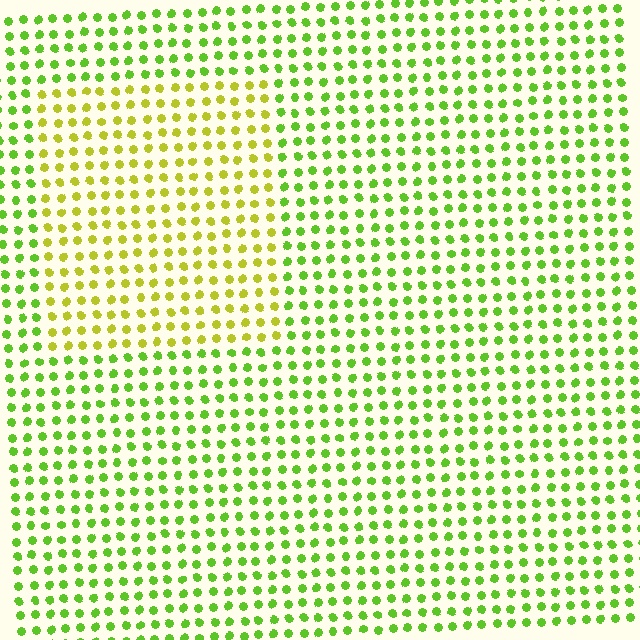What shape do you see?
I see a rectangle.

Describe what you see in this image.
The image is filled with small lime elements in a uniform arrangement. A rectangle-shaped region is visible where the elements are tinted to a slightly different hue, forming a subtle color boundary.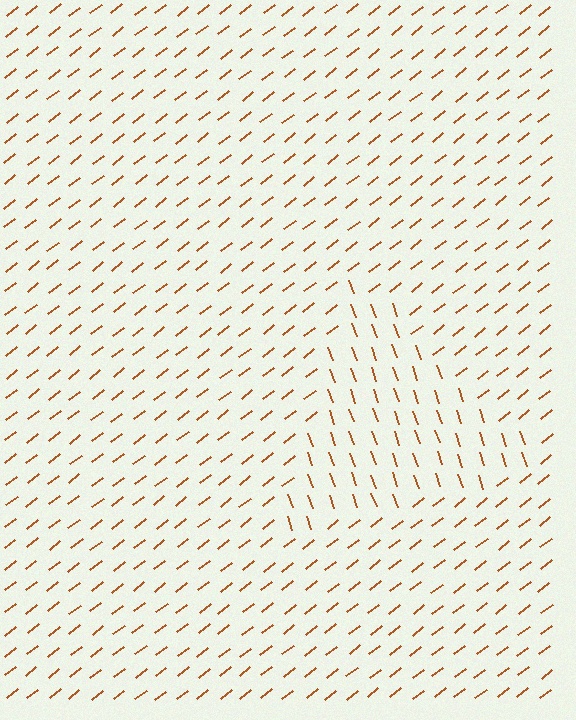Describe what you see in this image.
The image is filled with small brown line segments. A triangle region in the image has lines oriented differently from the surrounding lines, creating a visible texture boundary.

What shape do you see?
I see a triangle.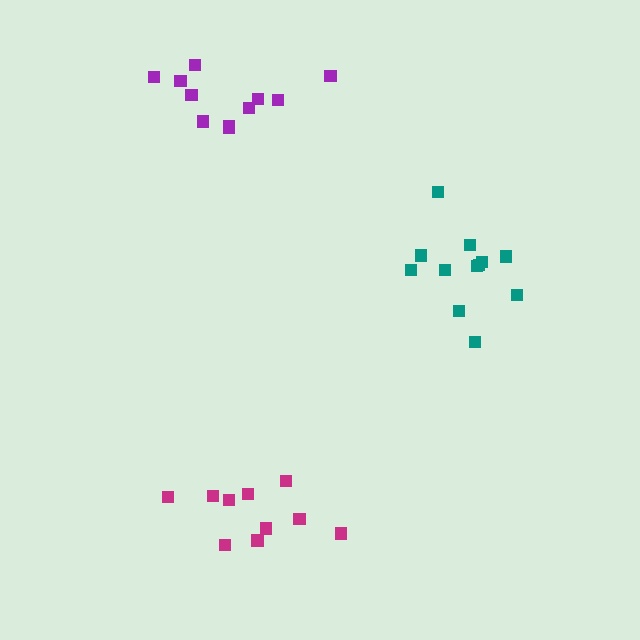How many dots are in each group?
Group 1: 12 dots, Group 2: 10 dots, Group 3: 11 dots (33 total).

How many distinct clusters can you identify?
There are 3 distinct clusters.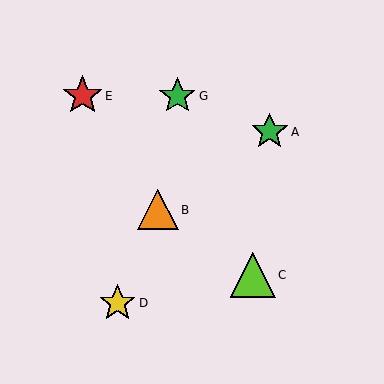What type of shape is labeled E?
Shape E is a red star.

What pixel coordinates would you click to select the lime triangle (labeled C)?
Click at (253, 275) to select the lime triangle C.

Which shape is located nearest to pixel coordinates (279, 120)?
The green star (labeled A) at (270, 132) is nearest to that location.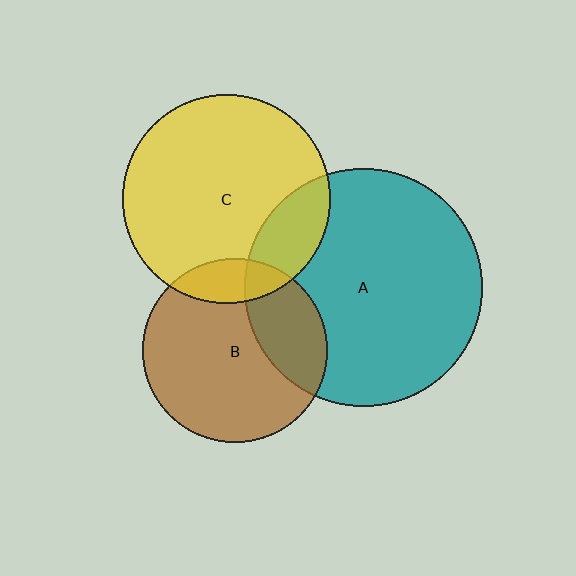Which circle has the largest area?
Circle A (teal).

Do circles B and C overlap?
Yes.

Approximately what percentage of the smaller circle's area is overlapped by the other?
Approximately 15%.